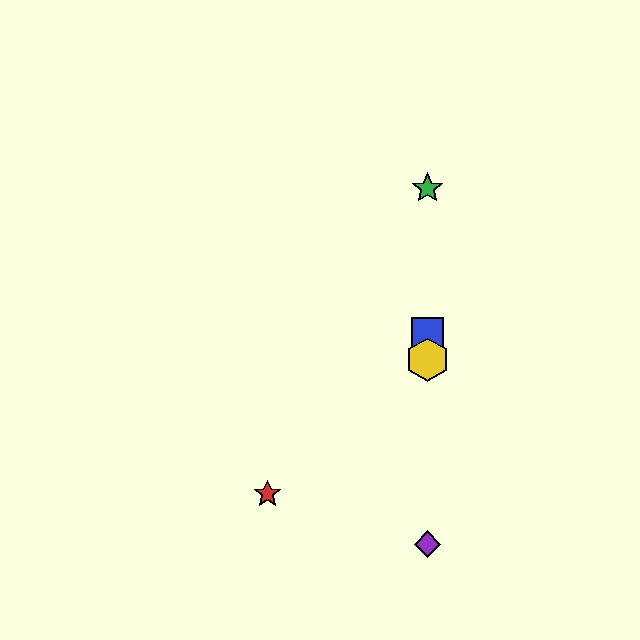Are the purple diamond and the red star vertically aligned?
No, the purple diamond is at x≈428 and the red star is at x≈267.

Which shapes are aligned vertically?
The blue square, the green star, the yellow hexagon, the purple diamond are aligned vertically.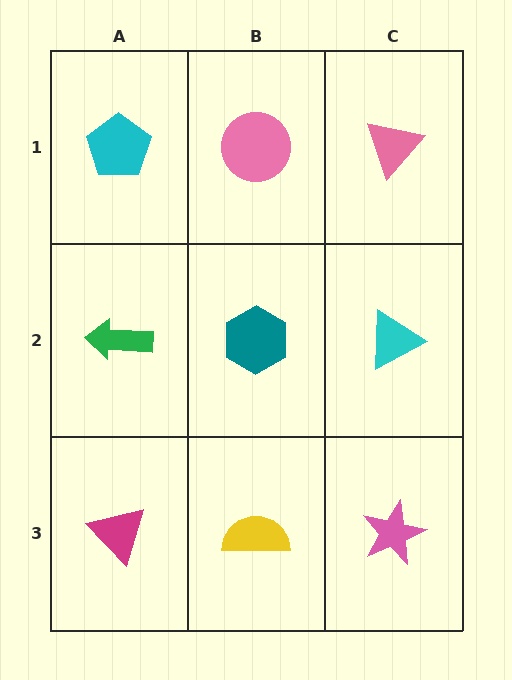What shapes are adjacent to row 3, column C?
A cyan triangle (row 2, column C), a yellow semicircle (row 3, column B).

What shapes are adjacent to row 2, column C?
A pink triangle (row 1, column C), a pink star (row 3, column C), a teal hexagon (row 2, column B).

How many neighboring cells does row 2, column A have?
3.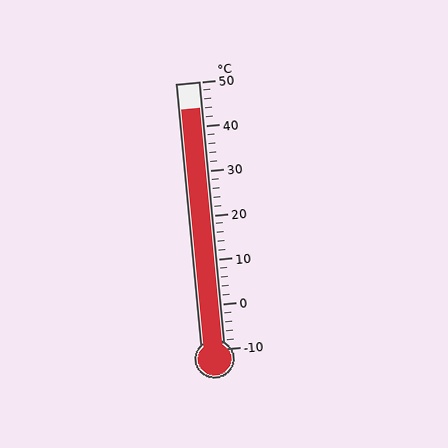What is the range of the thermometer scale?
The thermometer scale ranges from -10°C to 50°C.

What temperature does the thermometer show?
The thermometer shows approximately 44°C.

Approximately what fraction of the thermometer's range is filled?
The thermometer is filled to approximately 90% of its range.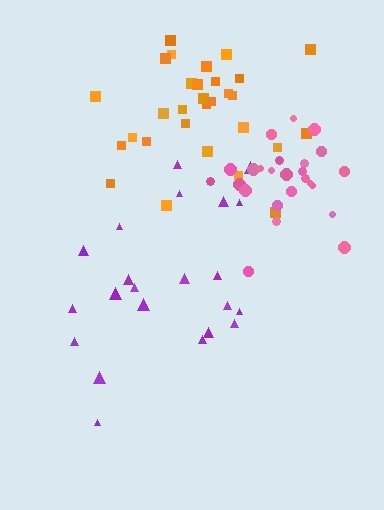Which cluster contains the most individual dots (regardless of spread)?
Orange (30).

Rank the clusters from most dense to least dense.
pink, orange, purple.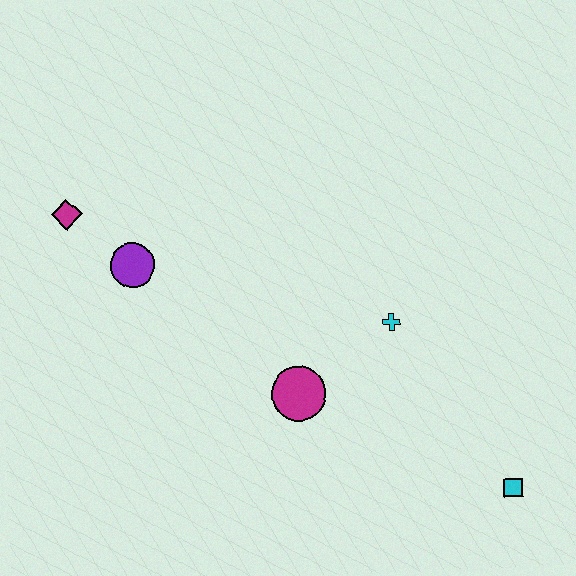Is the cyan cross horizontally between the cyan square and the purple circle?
Yes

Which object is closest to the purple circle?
The magenta diamond is closest to the purple circle.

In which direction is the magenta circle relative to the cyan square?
The magenta circle is to the left of the cyan square.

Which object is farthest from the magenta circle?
The magenta diamond is farthest from the magenta circle.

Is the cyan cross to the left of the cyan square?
Yes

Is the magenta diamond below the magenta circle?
No